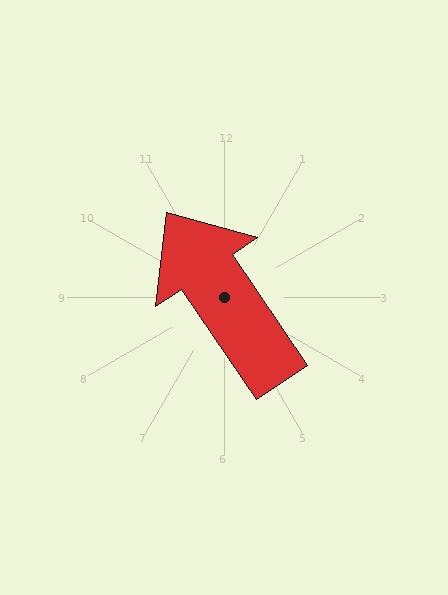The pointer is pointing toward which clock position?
Roughly 11 o'clock.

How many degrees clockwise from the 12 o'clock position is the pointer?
Approximately 326 degrees.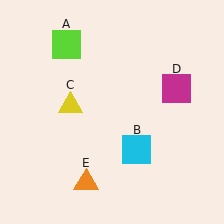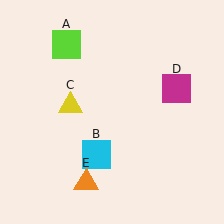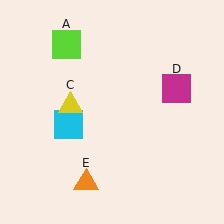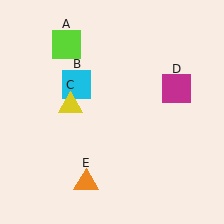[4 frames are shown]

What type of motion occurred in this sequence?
The cyan square (object B) rotated clockwise around the center of the scene.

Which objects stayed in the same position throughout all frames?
Lime square (object A) and yellow triangle (object C) and magenta square (object D) and orange triangle (object E) remained stationary.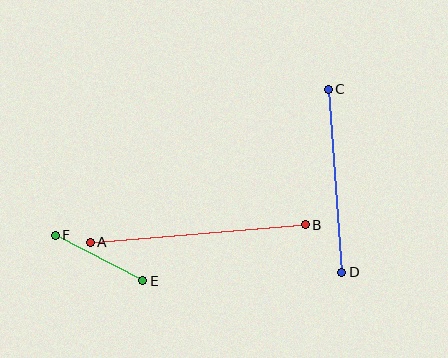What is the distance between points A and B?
The distance is approximately 216 pixels.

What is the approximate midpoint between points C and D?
The midpoint is at approximately (335, 181) pixels.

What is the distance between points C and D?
The distance is approximately 184 pixels.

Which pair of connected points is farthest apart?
Points A and B are farthest apart.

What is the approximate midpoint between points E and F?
The midpoint is at approximately (99, 258) pixels.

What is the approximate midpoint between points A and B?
The midpoint is at approximately (198, 234) pixels.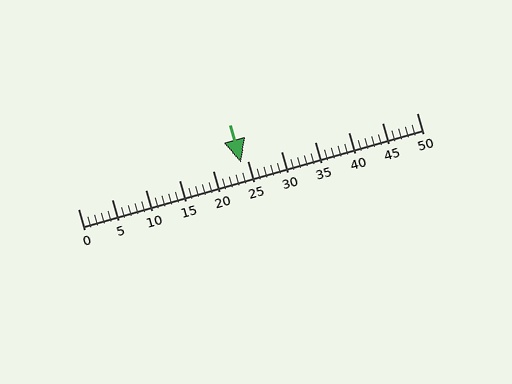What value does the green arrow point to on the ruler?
The green arrow points to approximately 24.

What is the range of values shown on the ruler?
The ruler shows values from 0 to 50.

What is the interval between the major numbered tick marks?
The major tick marks are spaced 5 units apart.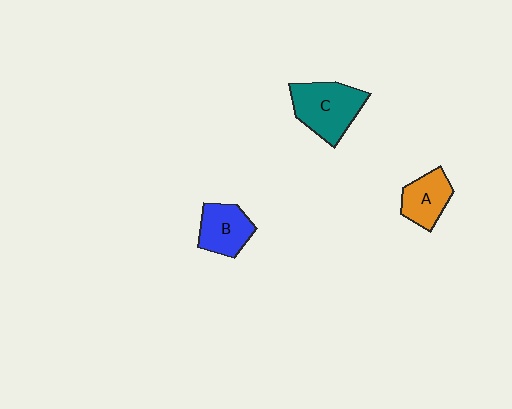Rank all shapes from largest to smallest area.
From largest to smallest: C (teal), B (blue), A (orange).